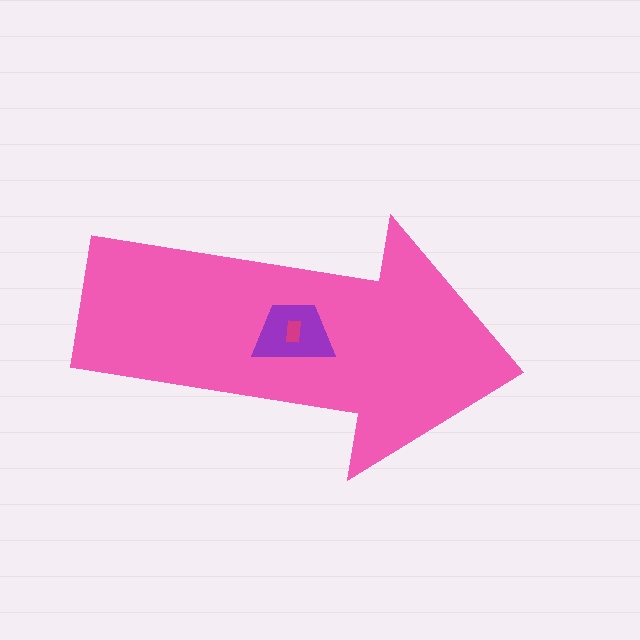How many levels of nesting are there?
3.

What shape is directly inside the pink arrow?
The purple trapezoid.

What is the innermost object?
The magenta rectangle.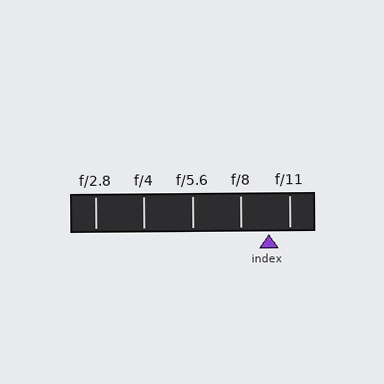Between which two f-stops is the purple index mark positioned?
The index mark is between f/8 and f/11.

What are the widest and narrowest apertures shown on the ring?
The widest aperture shown is f/2.8 and the narrowest is f/11.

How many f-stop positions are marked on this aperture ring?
There are 5 f-stop positions marked.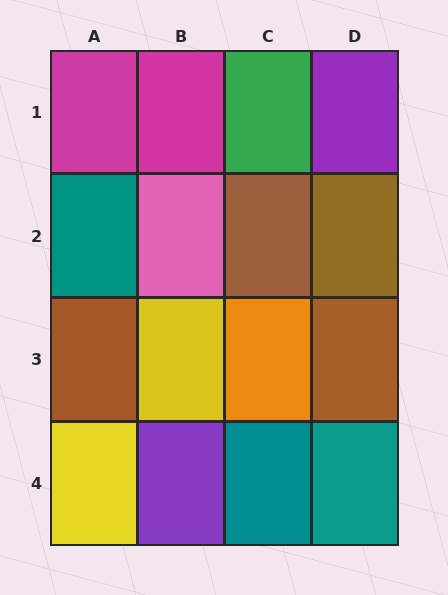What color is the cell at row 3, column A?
Brown.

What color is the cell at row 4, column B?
Purple.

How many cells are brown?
4 cells are brown.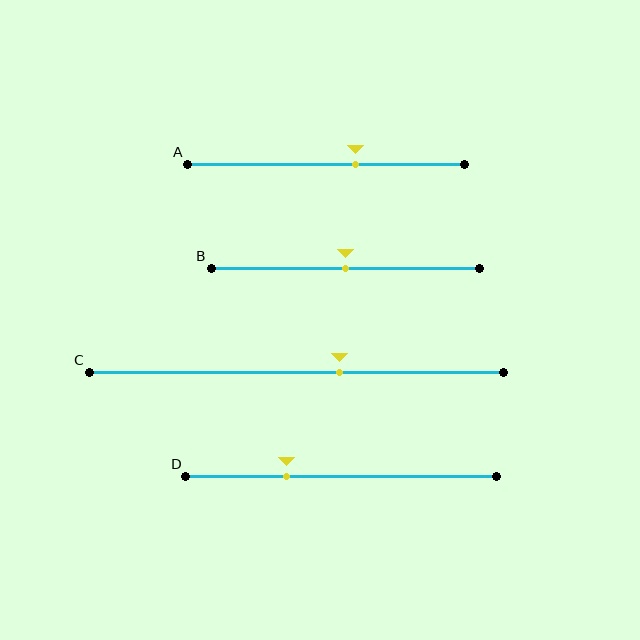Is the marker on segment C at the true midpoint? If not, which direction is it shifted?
No, the marker on segment C is shifted to the right by about 10% of the segment length.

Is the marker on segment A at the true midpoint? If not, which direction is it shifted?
No, the marker on segment A is shifted to the right by about 11% of the segment length.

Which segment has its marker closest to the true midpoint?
Segment B has its marker closest to the true midpoint.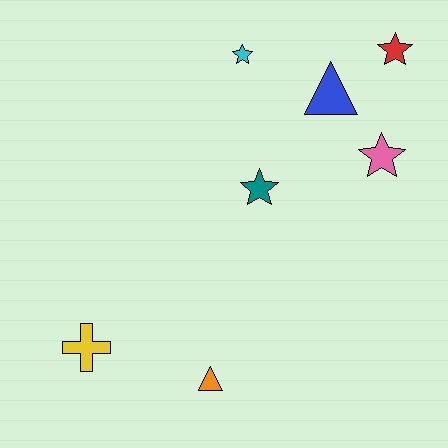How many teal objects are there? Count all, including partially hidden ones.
There is 1 teal object.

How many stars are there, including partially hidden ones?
There are 4 stars.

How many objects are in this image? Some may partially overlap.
There are 7 objects.